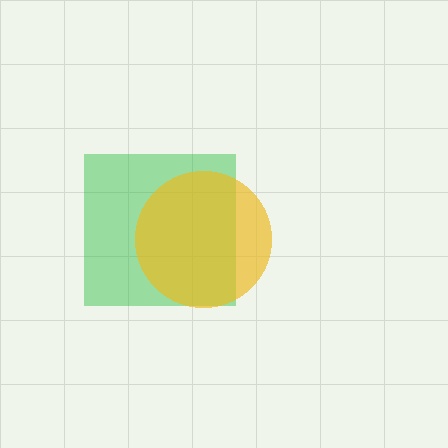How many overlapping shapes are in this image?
There are 2 overlapping shapes in the image.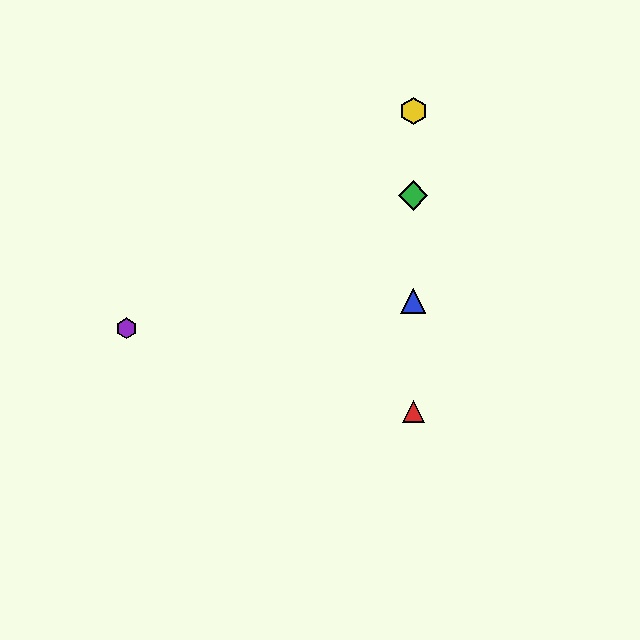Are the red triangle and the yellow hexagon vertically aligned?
Yes, both are at x≈413.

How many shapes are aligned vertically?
4 shapes (the red triangle, the blue triangle, the green diamond, the yellow hexagon) are aligned vertically.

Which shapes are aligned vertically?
The red triangle, the blue triangle, the green diamond, the yellow hexagon are aligned vertically.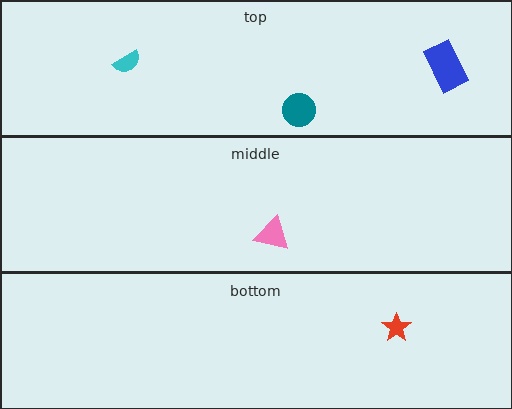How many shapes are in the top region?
3.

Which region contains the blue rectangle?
The top region.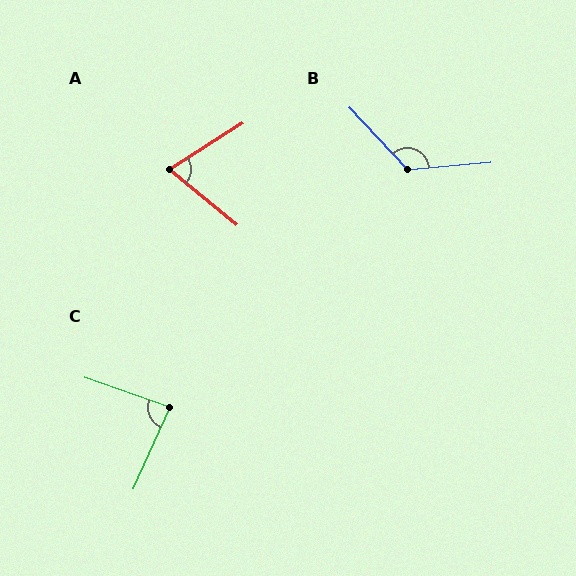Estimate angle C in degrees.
Approximately 85 degrees.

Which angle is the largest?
B, at approximately 128 degrees.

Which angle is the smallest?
A, at approximately 72 degrees.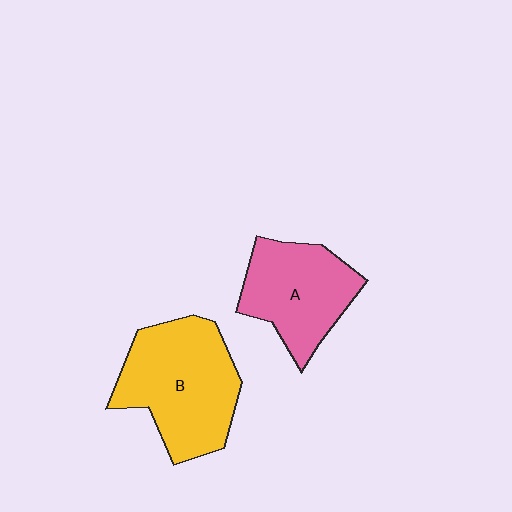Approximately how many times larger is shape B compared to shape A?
Approximately 1.3 times.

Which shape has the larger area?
Shape B (yellow).